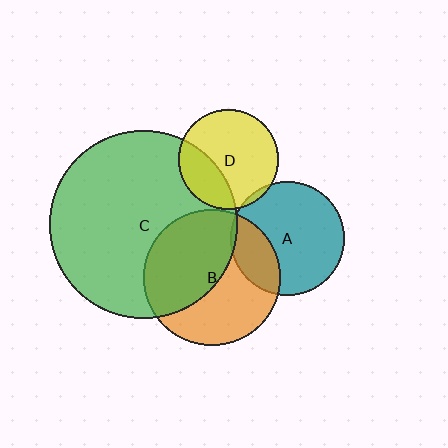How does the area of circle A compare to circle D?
Approximately 1.3 times.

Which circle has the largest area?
Circle C (green).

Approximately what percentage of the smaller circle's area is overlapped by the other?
Approximately 30%.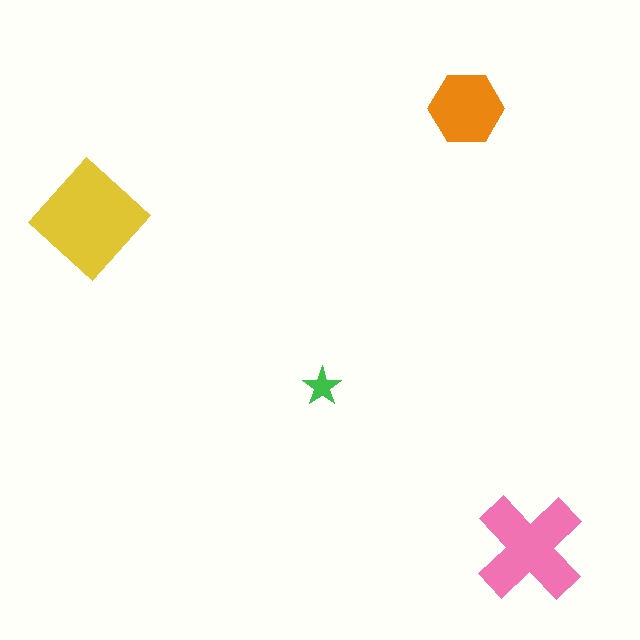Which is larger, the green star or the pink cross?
The pink cross.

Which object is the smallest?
The green star.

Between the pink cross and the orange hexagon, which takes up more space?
The pink cross.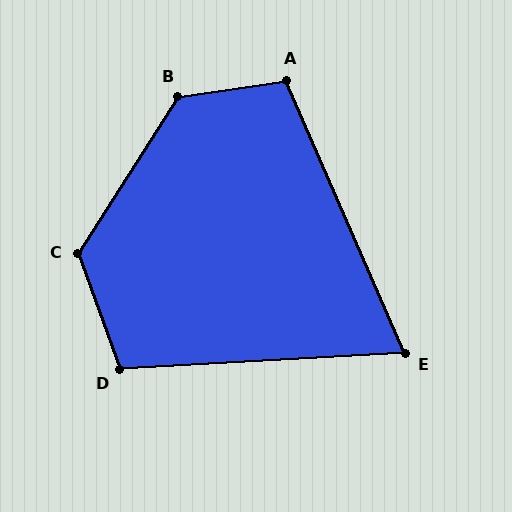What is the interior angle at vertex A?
Approximately 105 degrees (obtuse).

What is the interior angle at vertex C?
Approximately 128 degrees (obtuse).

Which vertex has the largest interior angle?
B, at approximately 131 degrees.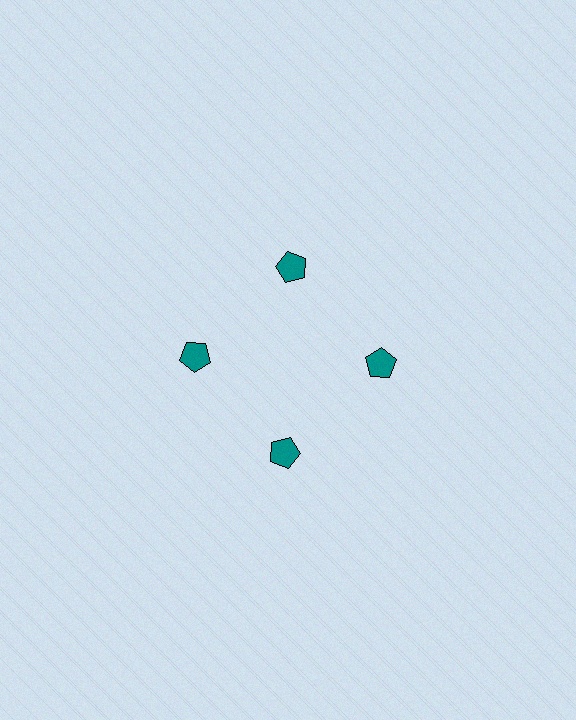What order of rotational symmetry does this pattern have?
This pattern has 4-fold rotational symmetry.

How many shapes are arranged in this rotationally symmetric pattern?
There are 4 shapes, arranged in 4 groups of 1.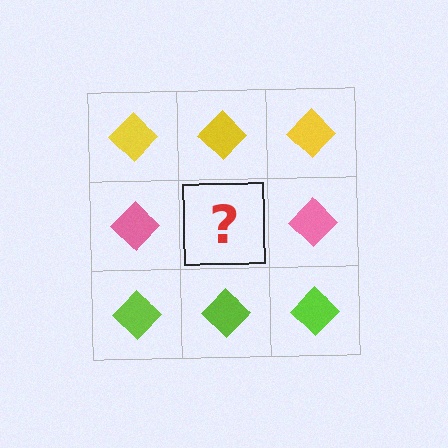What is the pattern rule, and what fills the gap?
The rule is that each row has a consistent color. The gap should be filled with a pink diamond.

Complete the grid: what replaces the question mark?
The question mark should be replaced with a pink diamond.